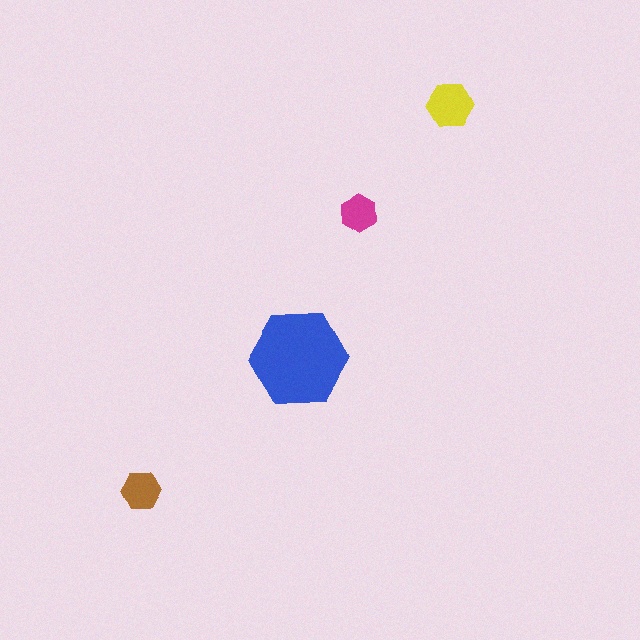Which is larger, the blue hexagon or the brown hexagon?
The blue one.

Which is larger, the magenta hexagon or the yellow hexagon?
The yellow one.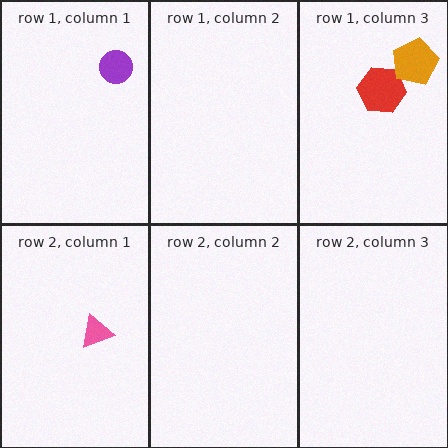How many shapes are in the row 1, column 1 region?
1.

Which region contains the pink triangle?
The row 2, column 1 region.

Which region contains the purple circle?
The row 1, column 1 region.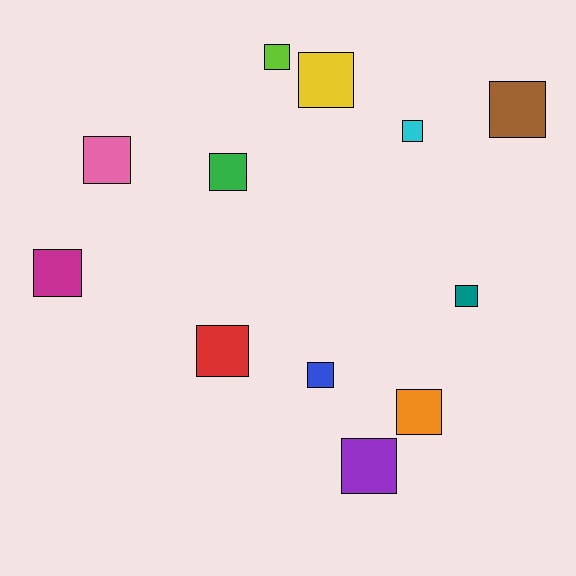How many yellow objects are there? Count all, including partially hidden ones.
There is 1 yellow object.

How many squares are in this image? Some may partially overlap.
There are 12 squares.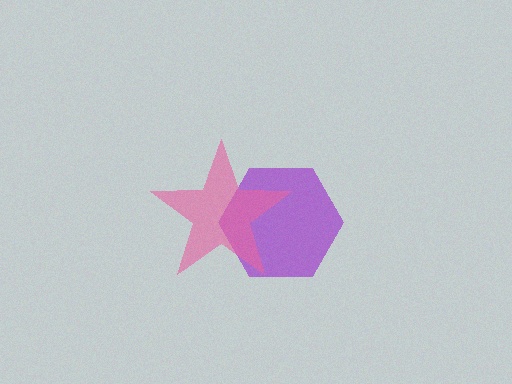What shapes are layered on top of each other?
The layered shapes are: a purple hexagon, a pink star.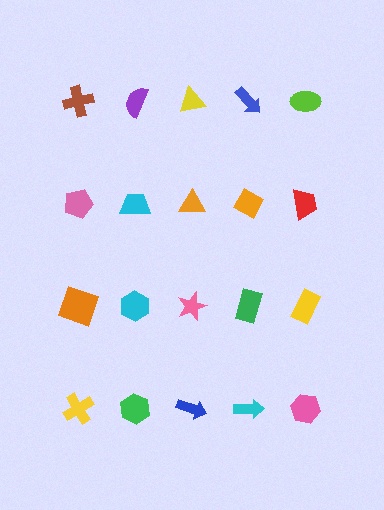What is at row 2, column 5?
A red trapezoid.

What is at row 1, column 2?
A purple semicircle.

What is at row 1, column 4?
A blue arrow.